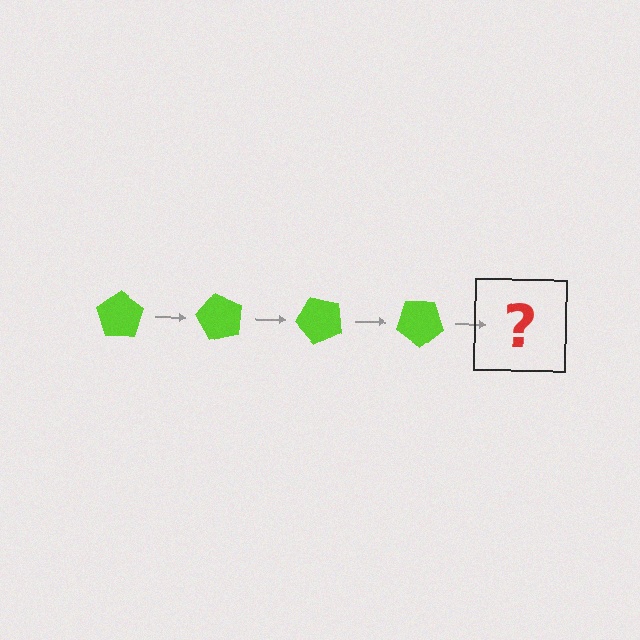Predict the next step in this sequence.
The next step is a lime pentagon rotated 240 degrees.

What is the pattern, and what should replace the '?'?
The pattern is that the pentagon rotates 60 degrees each step. The '?' should be a lime pentagon rotated 240 degrees.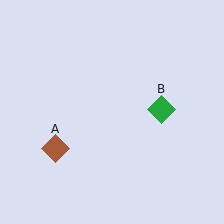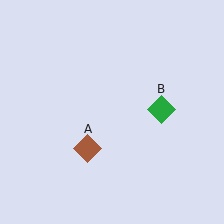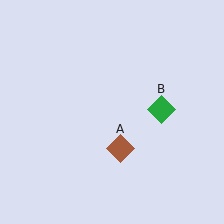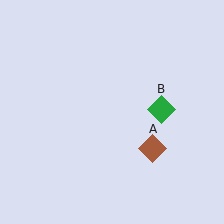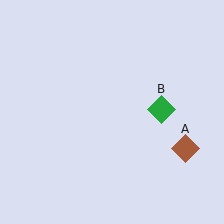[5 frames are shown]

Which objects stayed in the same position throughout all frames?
Green diamond (object B) remained stationary.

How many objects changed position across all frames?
1 object changed position: brown diamond (object A).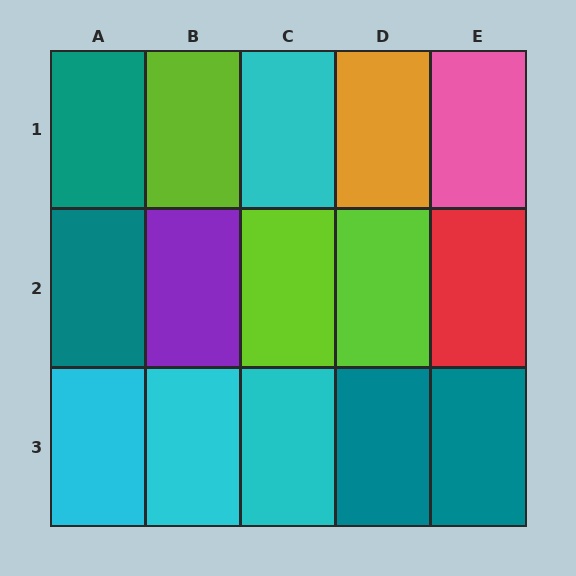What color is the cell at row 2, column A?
Teal.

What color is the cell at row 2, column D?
Lime.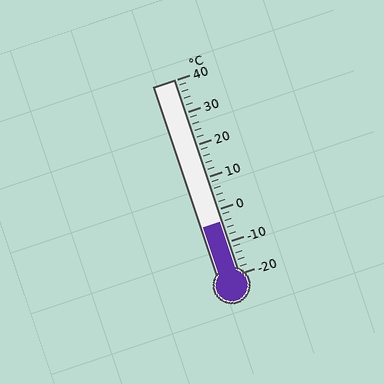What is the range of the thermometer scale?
The thermometer scale ranges from -20°C to 40°C.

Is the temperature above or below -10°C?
The temperature is above -10°C.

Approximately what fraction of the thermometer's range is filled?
The thermometer is filled to approximately 25% of its range.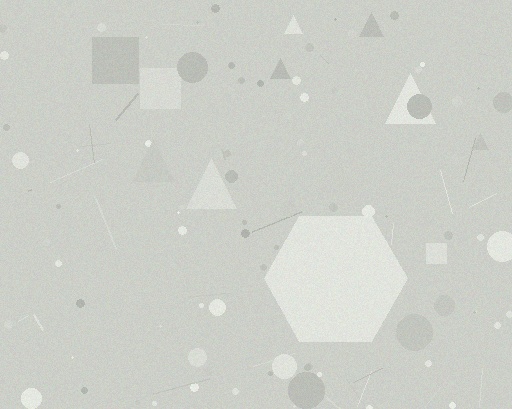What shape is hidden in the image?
A hexagon is hidden in the image.